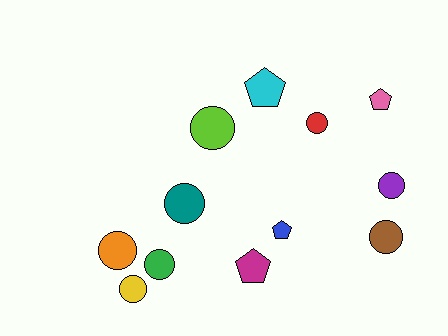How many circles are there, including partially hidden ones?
There are 8 circles.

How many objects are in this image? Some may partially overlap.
There are 12 objects.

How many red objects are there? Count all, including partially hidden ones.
There is 1 red object.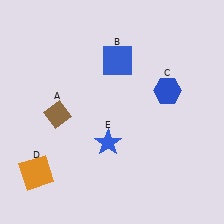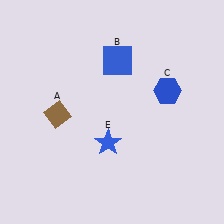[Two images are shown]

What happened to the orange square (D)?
The orange square (D) was removed in Image 2. It was in the bottom-left area of Image 1.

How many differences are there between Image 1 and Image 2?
There is 1 difference between the two images.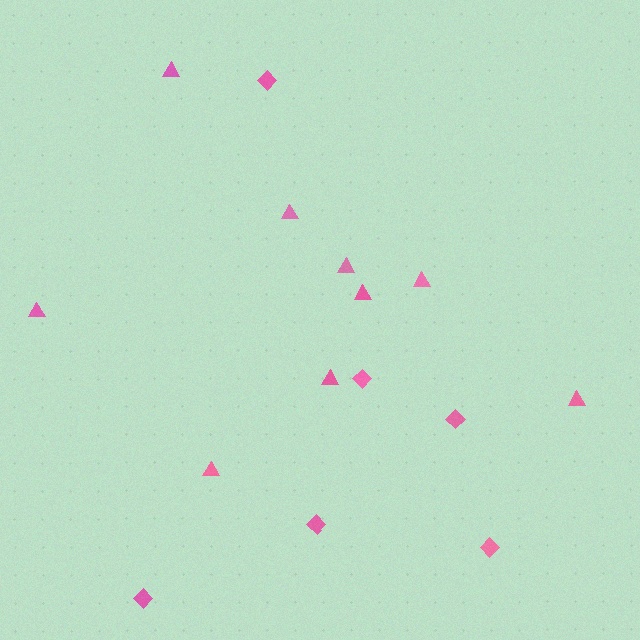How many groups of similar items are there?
There are 2 groups: one group of diamonds (6) and one group of triangles (9).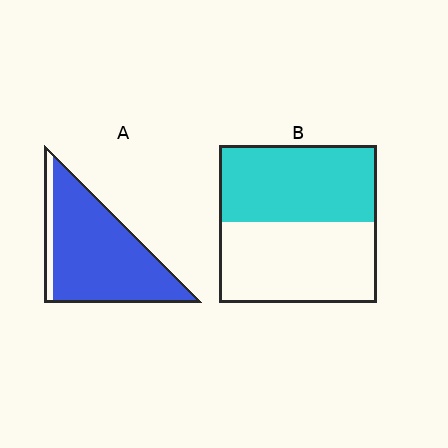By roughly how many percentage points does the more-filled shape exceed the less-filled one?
By roughly 40 percentage points (A over B).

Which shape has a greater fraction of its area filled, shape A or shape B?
Shape A.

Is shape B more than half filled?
Roughly half.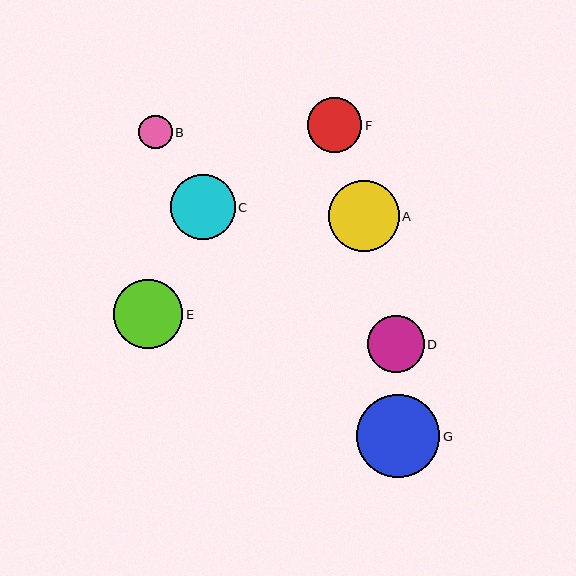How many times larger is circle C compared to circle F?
Circle C is approximately 1.2 times the size of circle F.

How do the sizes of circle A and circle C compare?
Circle A and circle C are approximately the same size.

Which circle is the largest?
Circle G is the largest with a size of approximately 83 pixels.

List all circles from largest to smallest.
From largest to smallest: G, A, E, C, D, F, B.